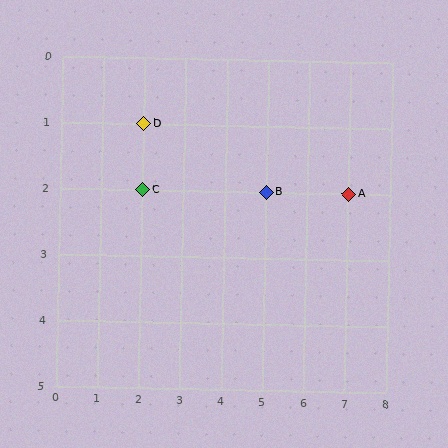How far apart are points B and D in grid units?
Points B and D are 3 columns and 1 row apart (about 3.2 grid units diagonally).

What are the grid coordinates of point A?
Point A is at grid coordinates (7, 2).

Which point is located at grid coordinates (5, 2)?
Point B is at (5, 2).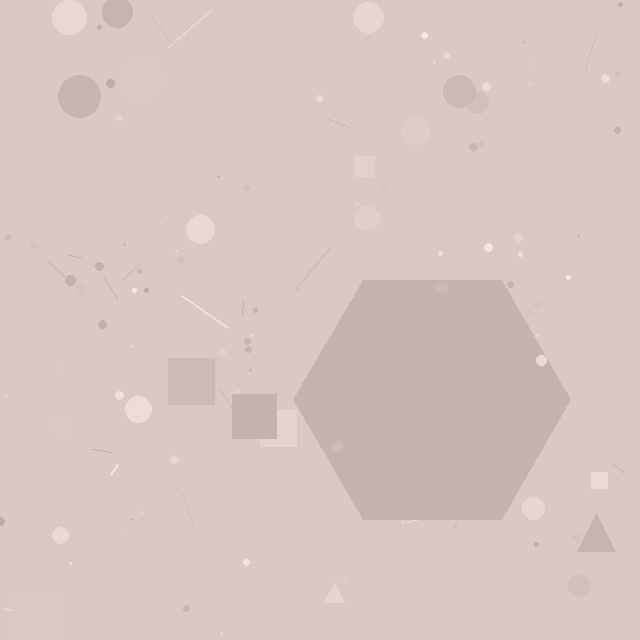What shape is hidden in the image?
A hexagon is hidden in the image.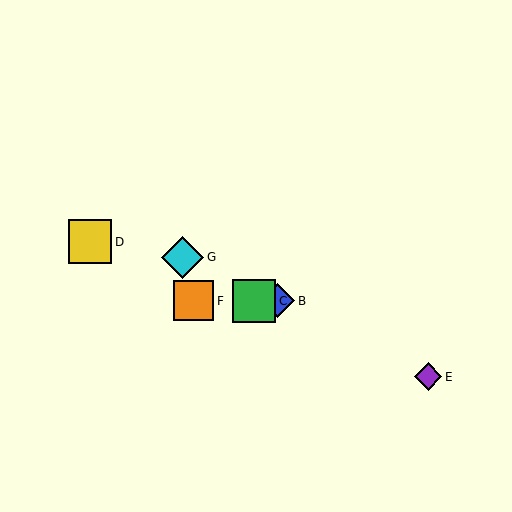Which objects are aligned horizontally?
Objects A, B, C, F are aligned horizontally.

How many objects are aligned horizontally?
4 objects (A, B, C, F) are aligned horizontally.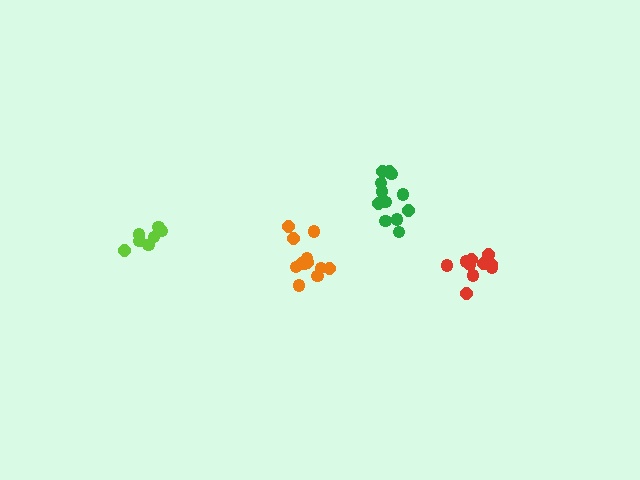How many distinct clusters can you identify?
There are 4 distinct clusters.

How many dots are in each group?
Group 1: 12 dots, Group 2: 7 dots, Group 3: 10 dots, Group 4: 12 dots (41 total).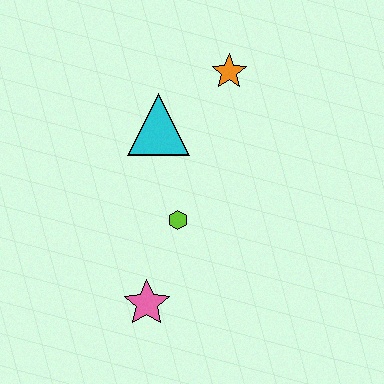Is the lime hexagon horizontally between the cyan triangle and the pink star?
No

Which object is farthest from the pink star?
The orange star is farthest from the pink star.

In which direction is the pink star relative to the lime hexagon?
The pink star is below the lime hexagon.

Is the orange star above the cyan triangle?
Yes